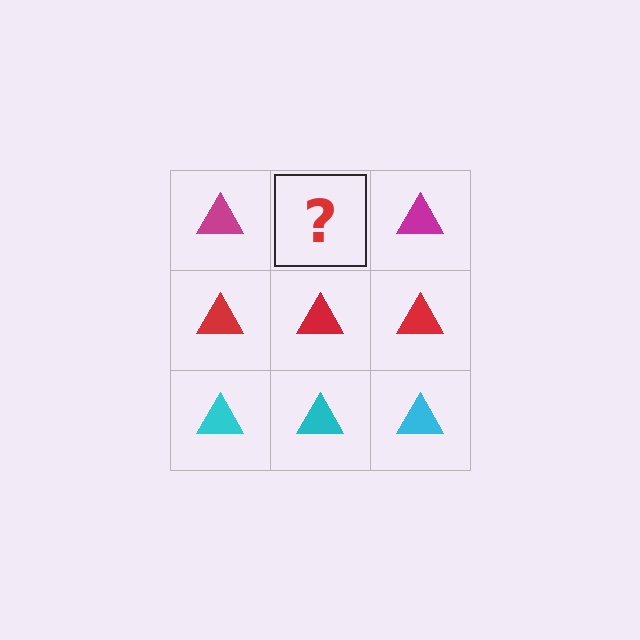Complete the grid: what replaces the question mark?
The question mark should be replaced with a magenta triangle.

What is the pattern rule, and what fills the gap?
The rule is that each row has a consistent color. The gap should be filled with a magenta triangle.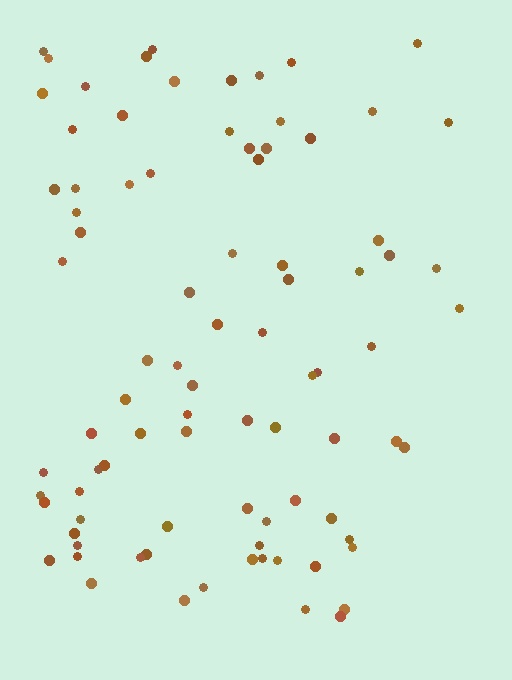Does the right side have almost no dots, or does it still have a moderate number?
Still a moderate number, just noticeably fewer than the left.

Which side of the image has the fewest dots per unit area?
The right.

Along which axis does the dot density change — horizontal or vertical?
Horizontal.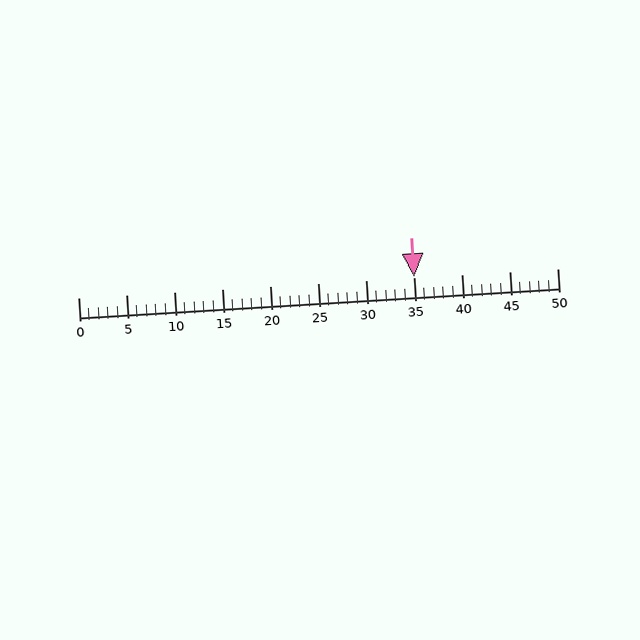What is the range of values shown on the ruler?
The ruler shows values from 0 to 50.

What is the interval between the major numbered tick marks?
The major tick marks are spaced 5 units apart.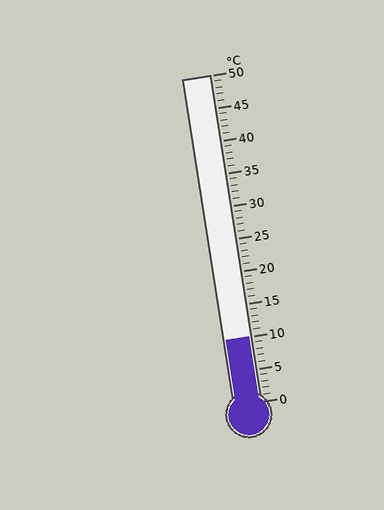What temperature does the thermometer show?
The thermometer shows approximately 10°C.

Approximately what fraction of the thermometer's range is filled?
The thermometer is filled to approximately 20% of its range.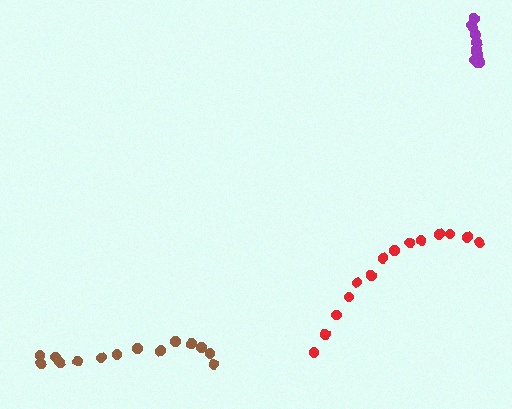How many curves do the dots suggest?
There are 3 distinct paths.